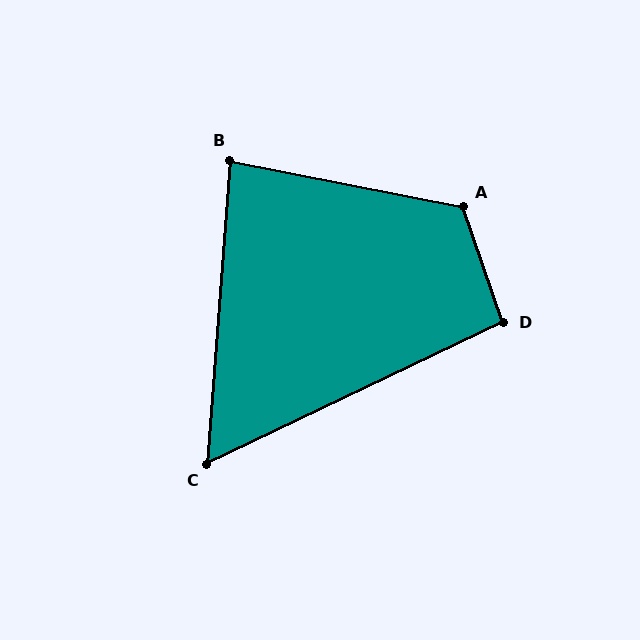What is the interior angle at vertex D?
Approximately 97 degrees (obtuse).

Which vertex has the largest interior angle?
A, at approximately 120 degrees.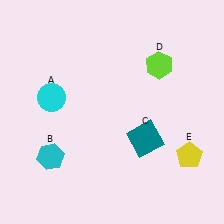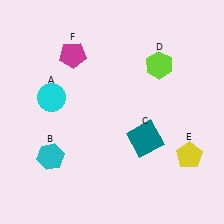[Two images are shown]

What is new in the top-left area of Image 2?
A magenta pentagon (F) was added in the top-left area of Image 2.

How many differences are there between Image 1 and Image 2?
There is 1 difference between the two images.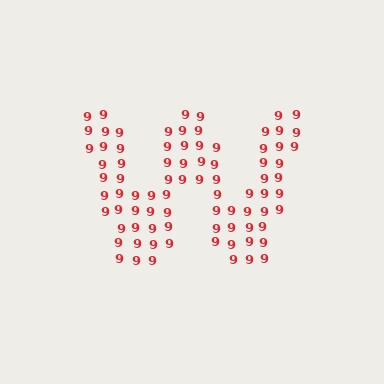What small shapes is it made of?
It is made of small digit 9's.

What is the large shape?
The large shape is the letter W.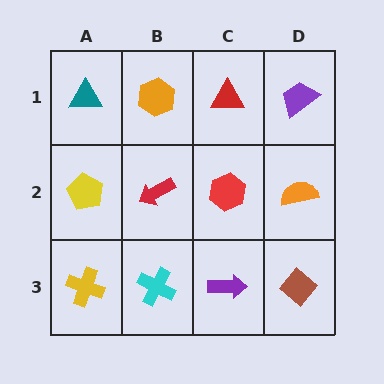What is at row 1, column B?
An orange hexagon.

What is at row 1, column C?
A red triangle.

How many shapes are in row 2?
4 shapes.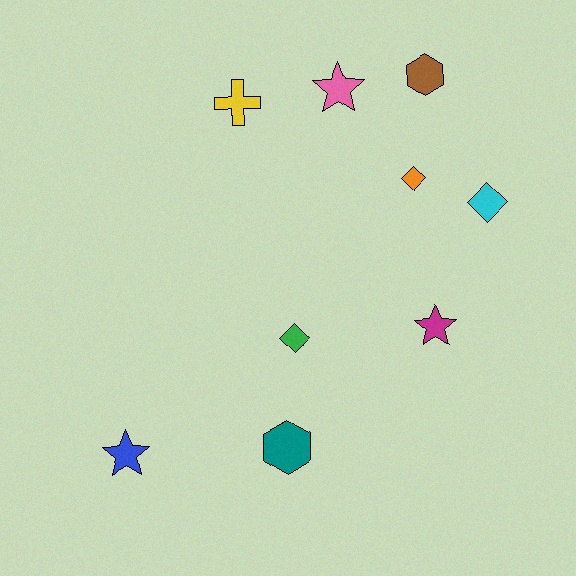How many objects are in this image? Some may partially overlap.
There are 9 objects.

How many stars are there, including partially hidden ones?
There are 3 stars.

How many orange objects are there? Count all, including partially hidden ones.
There is 1 orange object.